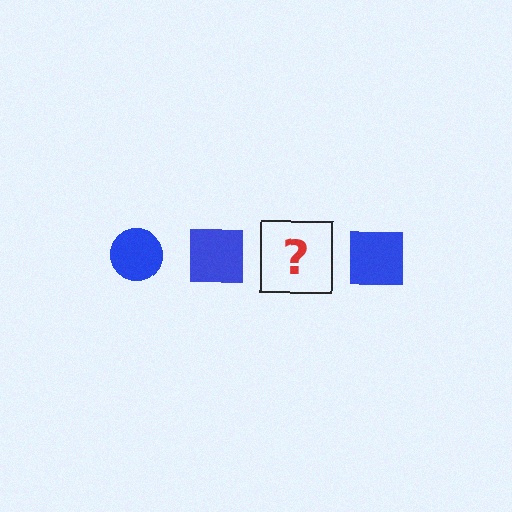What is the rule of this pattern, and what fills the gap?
The rule is that the pattern cycles through circle, square shapes in blue. The gap should be filled with a blue circle.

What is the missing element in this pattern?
The missing element is a blue circle.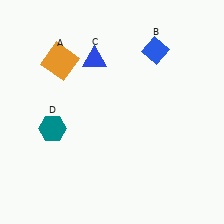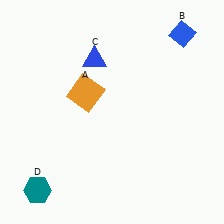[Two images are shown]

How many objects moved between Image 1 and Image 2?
3 objects moved between the two images.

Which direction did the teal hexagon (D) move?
The teal hexagon (D) moved down.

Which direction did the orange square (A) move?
The orange square (A) moved down.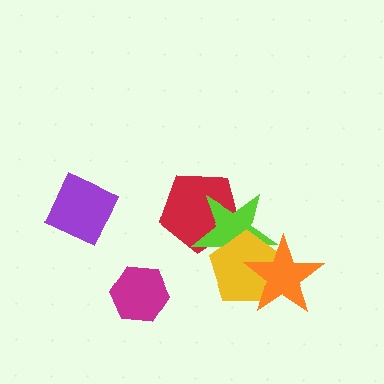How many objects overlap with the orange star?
2 objects overlap with the orange star.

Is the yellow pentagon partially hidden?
Yes, it is partially covered by another shape.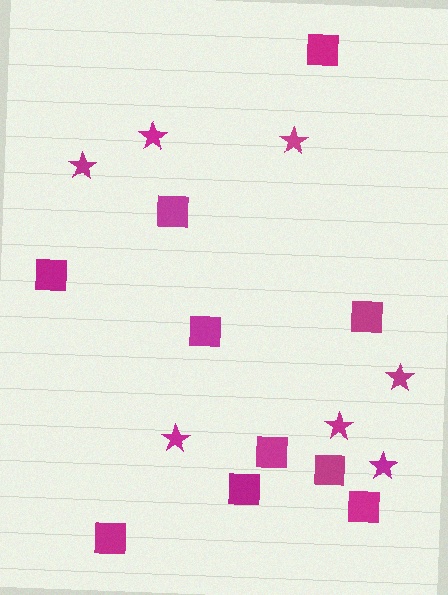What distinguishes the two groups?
There are 2 groups: one group of stars (7) and one group of squares (10).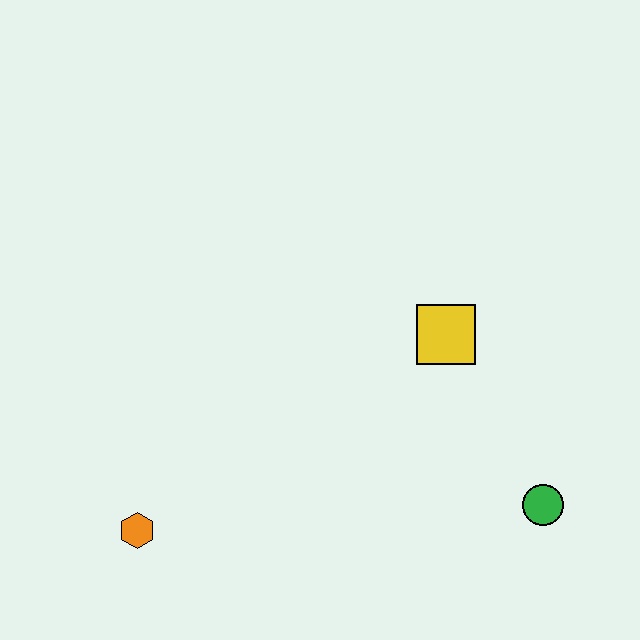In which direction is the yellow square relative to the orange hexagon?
The yellow square is to the right of the orange hexagon.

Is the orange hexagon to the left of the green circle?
Yes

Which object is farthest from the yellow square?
The orange hexagon is farthest from the yellow square.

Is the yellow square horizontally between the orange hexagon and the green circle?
Yes